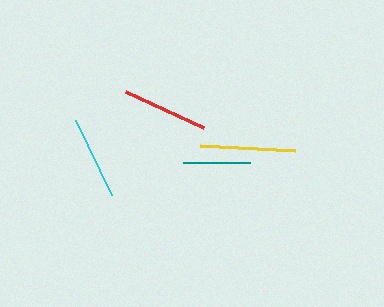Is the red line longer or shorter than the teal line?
The red line is longer than the teal line.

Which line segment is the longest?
The yellow line is the longest at approximately 96 pixels.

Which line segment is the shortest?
The teal line is the shortest at approximately 66 pixels.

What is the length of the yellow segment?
The yellow segment is approximately 96 pixels long.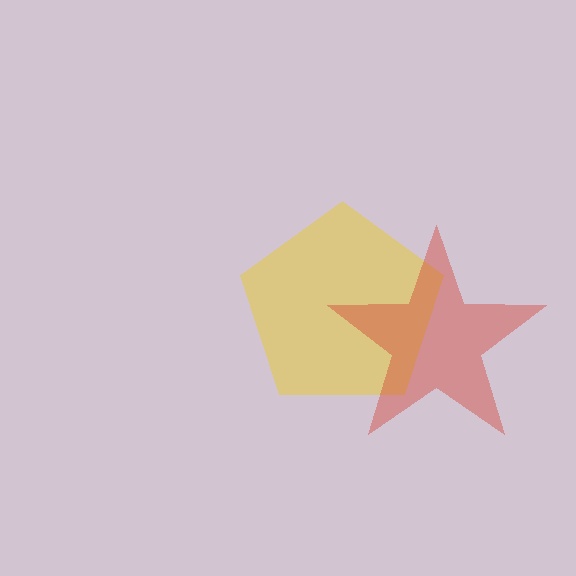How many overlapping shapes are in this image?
There are 2 overlapping shapes in the image.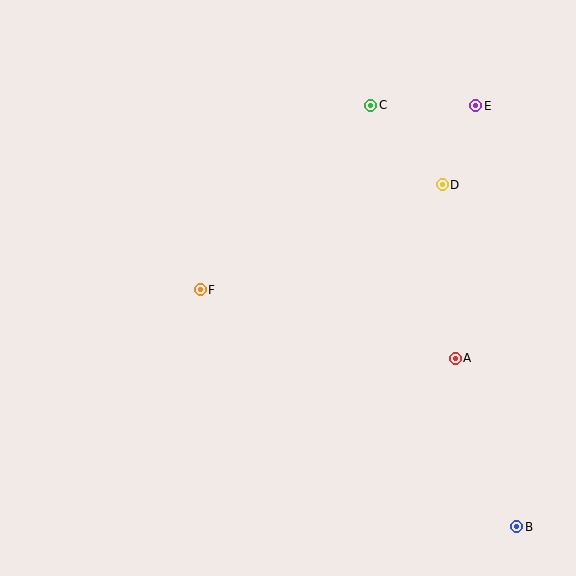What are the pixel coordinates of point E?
Point E is at (476, 106).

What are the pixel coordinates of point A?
Point A is at (455, 358).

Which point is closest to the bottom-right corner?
Point B is closest to the bottom-right corner.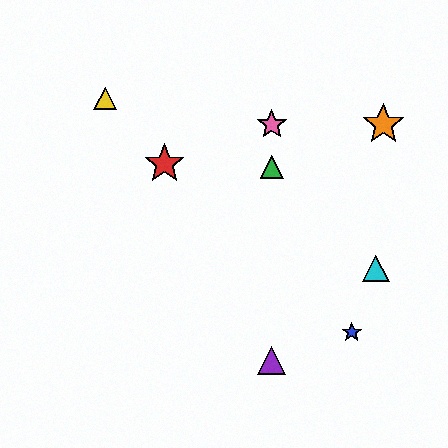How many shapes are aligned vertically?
3 shapes (the green triangle, the purple triangle, the pink star) are aligned vertically.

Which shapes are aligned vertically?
The green triangle, the purple triangle, the pink star are aligned vertically.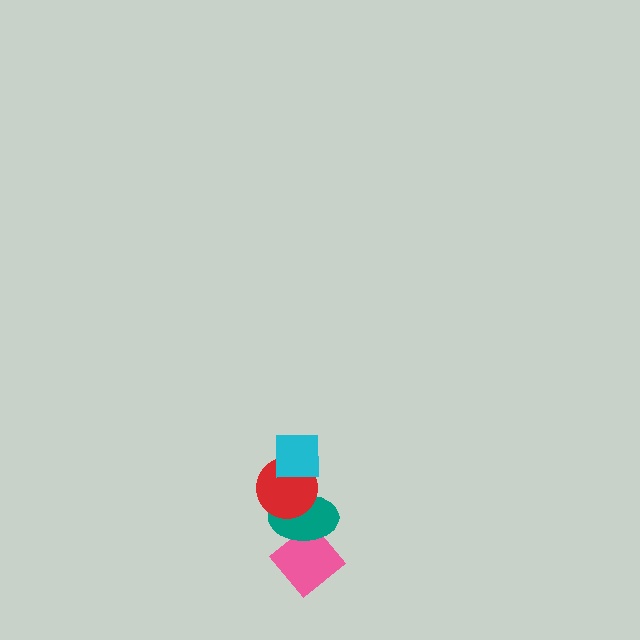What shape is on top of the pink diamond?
The teal ellipse is on top of the pink diamond.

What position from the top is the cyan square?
The cyan square is 1st from the top.